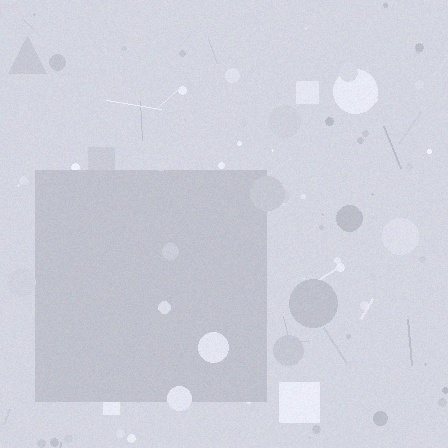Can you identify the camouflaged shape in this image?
The camouflaged shape is a square.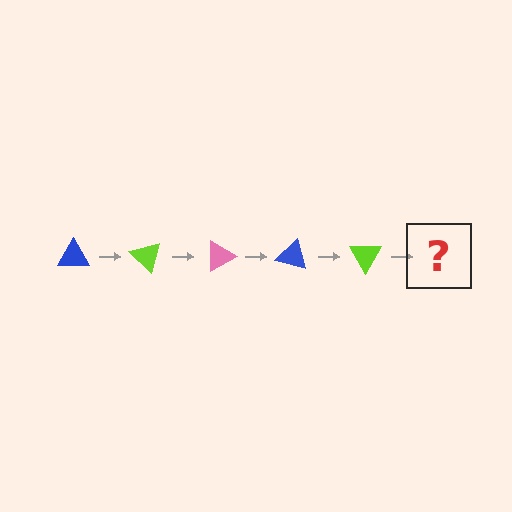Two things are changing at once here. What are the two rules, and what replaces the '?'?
The two rules are that it rotates 45 degrees each step and the color cycles through blue, lime, and pink. The '?' should be a pink triangle, rotated 225 degrees from the start.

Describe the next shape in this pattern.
It should be a pink triangle, rotated 225 degrees from the start.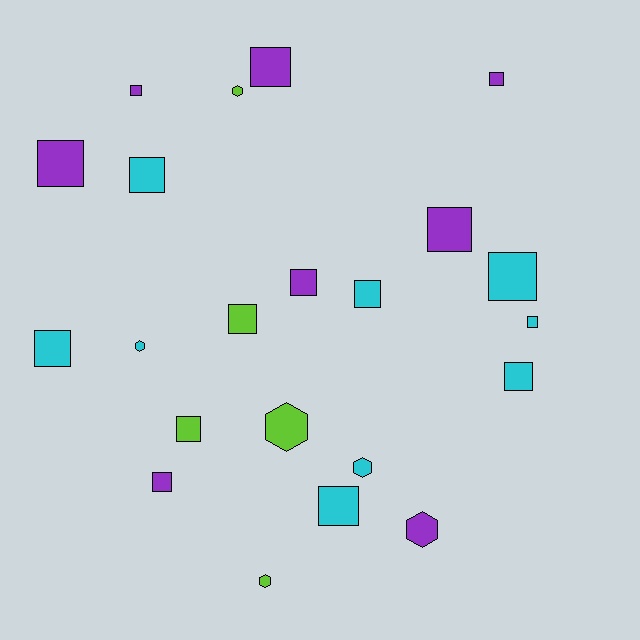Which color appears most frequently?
Cyan, with 9 objects.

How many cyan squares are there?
There are 7 cyan squares.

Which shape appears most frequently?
Square, with 16 objects.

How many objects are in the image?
There are 22 objects.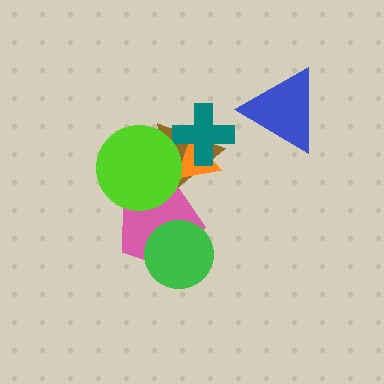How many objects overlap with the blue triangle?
0 objects overlap with the blue triangle.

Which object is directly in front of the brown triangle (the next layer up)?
The orange triangle is directly in front of the brown triangle.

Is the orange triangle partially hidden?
Yes, it is partially covered by another shape.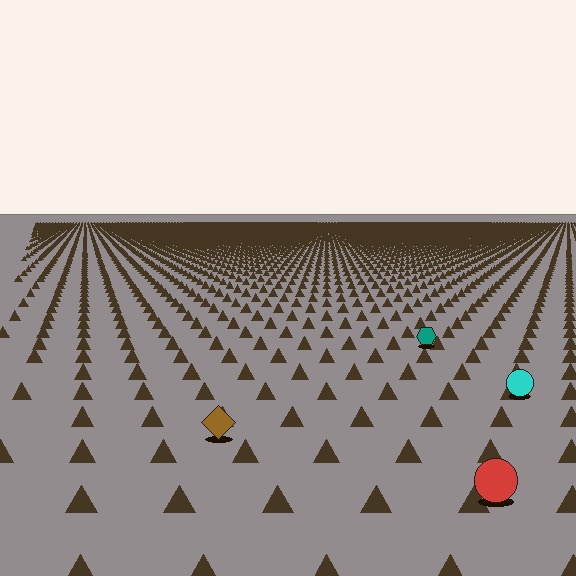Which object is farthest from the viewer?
The teal hexagon is farthest from the viewer. It appears smaller and the ground texture around it is denser.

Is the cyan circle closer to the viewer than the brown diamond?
No. The brown diamond is closer — you can tell from the texture gradient: the ground texture is coarser near it.